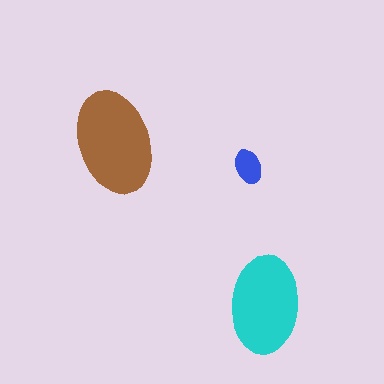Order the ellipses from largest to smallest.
the brown one, the cyan one, the blue one.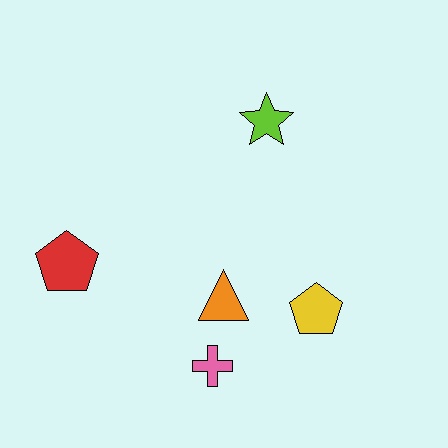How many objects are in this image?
There are 5 objects.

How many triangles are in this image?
There is 1 triangle.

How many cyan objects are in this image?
There are no cyan objects.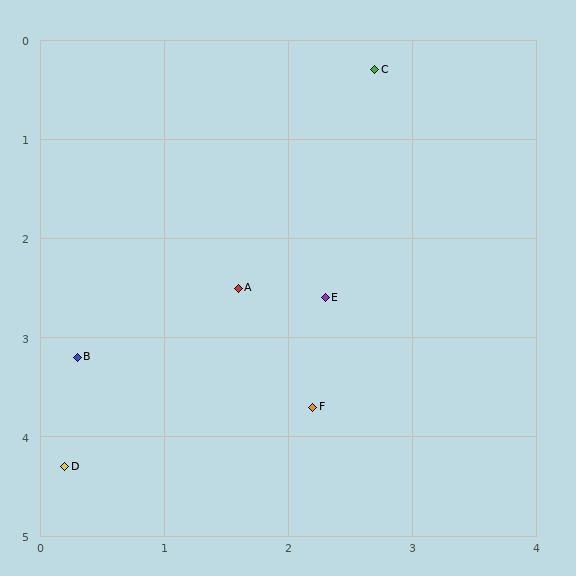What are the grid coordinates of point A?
Point A is at approximately (1.6, 2.5).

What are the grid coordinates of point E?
Point E is at approximately (2.3, 2.6).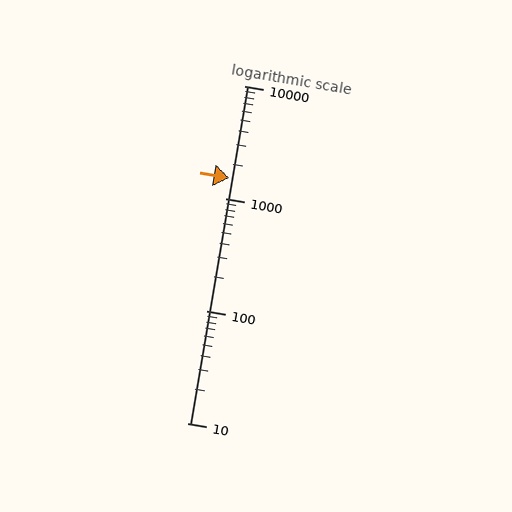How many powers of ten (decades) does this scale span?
The scale spans 3 decades, from 10 to 10000.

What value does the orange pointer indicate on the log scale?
The pointer indicates approximately 1500.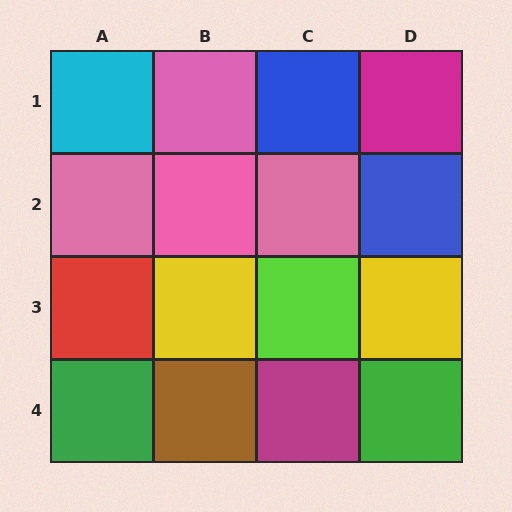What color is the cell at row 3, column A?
Red.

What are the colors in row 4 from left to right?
Green, brown, magenta, green.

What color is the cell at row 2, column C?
Pink.